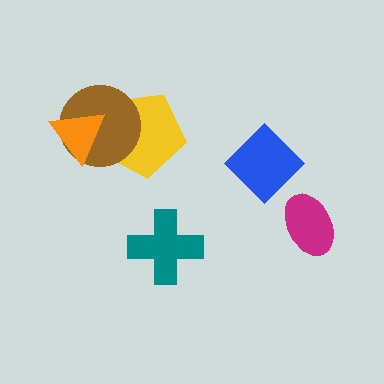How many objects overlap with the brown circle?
2 objects overlap with the brown circle.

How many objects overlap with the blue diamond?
0 objects overlap with the blue diamond.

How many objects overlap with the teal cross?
0 objects overlap with the teal cross.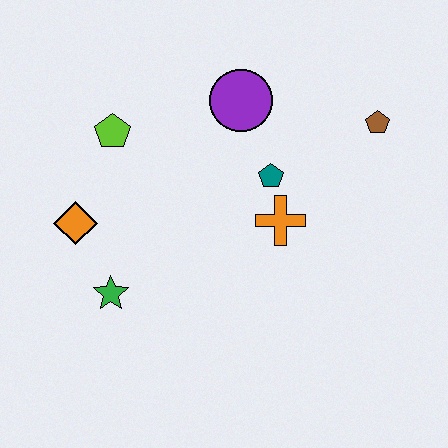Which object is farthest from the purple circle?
The green star is farthest from the purple circle.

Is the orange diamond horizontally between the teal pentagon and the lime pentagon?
No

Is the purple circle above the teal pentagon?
Yes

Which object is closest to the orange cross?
The teal pentagon is closest to the orange cross.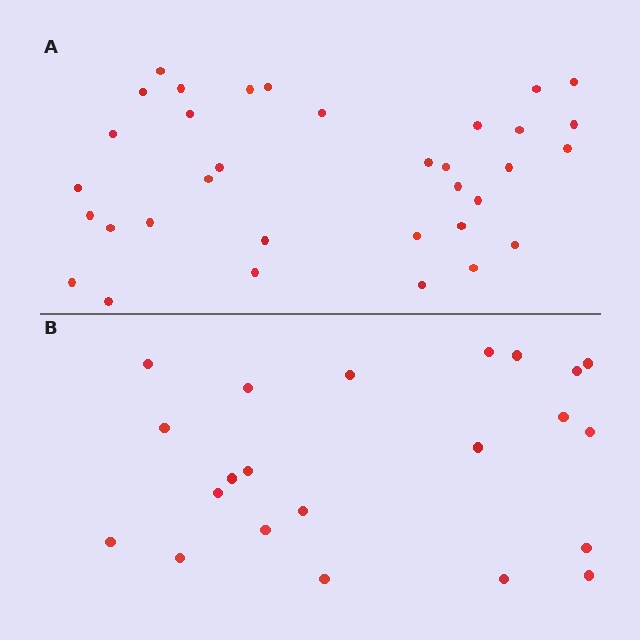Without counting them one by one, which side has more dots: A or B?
Region A (the top region) has more dots.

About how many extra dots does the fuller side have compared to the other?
Region A has roughly 12 or so more dots than region B.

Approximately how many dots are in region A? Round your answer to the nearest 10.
About 30 dots. (The exact count is 34, which rounds to 30.)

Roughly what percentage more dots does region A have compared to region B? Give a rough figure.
About 55% more.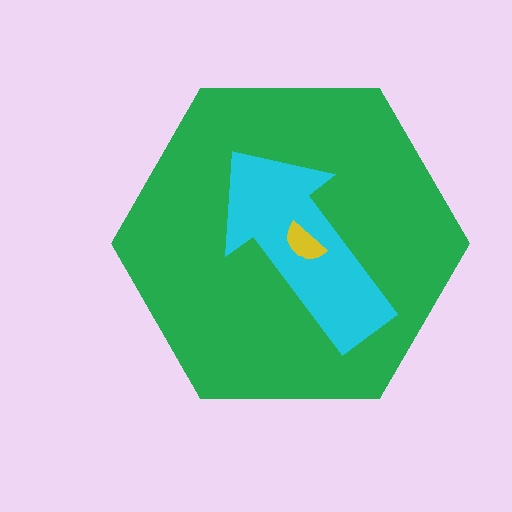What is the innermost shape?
The yellow semicircle.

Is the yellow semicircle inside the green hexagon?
Yes.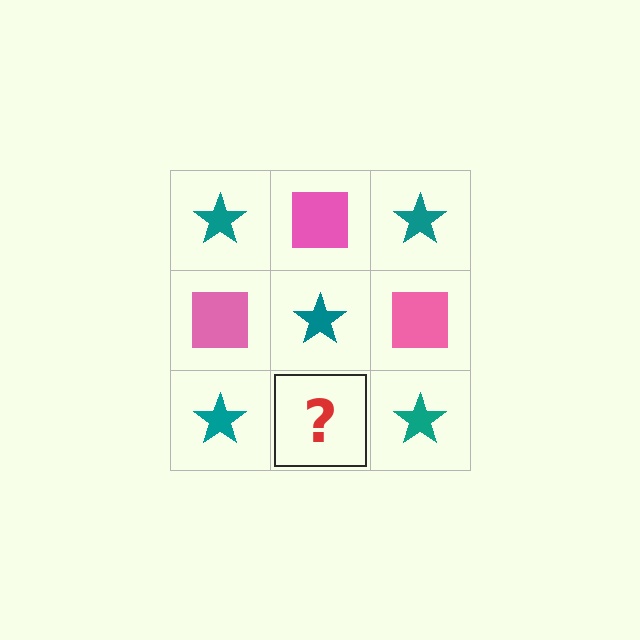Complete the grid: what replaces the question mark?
The question mark should be replaced with a pink square.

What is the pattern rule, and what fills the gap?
The rule is that it alternates teal star and pink square in a checkerboard pattern. The gap should be filled with a pink square.